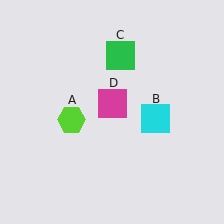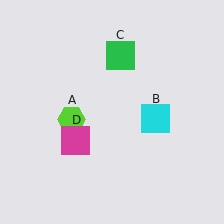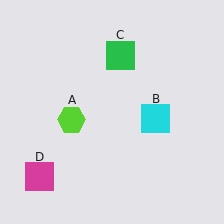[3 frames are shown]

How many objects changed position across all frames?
1 object changed position: magenta square (object D).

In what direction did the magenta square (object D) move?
The magenta square (object D) moved down and to the left.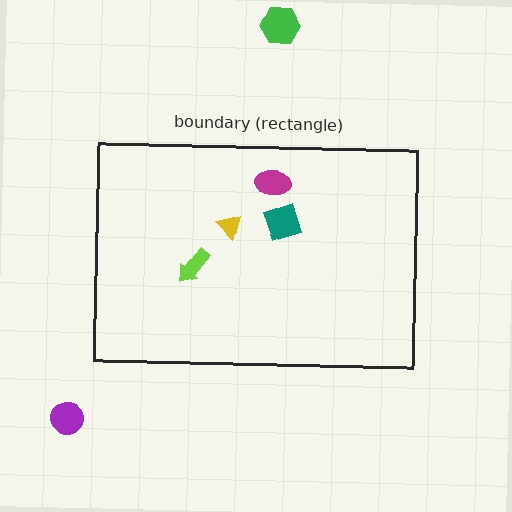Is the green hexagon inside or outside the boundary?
Outside.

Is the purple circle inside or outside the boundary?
Outside.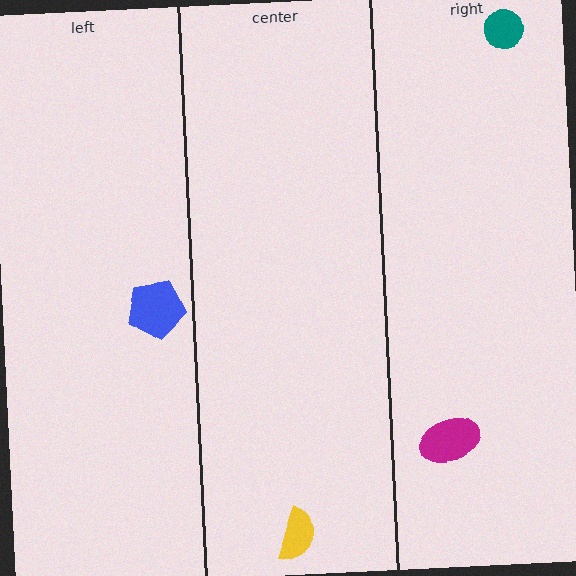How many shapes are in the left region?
1.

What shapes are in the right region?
The teal circle, the magenta ellipse.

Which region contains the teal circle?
The right region.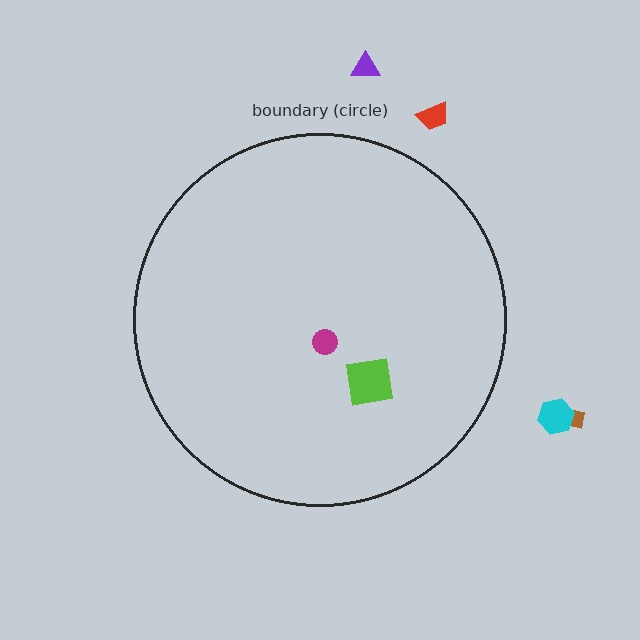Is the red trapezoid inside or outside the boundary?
Outside.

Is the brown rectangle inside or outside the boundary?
Outside.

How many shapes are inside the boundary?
2 inside, 4 outside.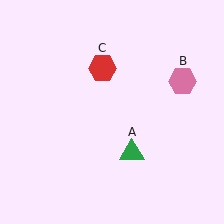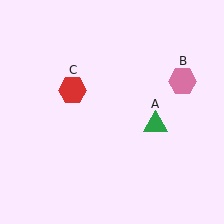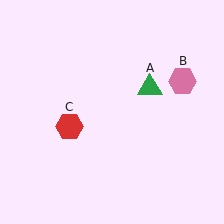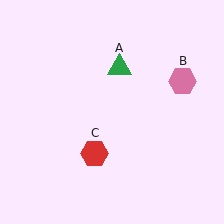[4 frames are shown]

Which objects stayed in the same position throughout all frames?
Pink hexagon (object B) remained stationary.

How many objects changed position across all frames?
2 objects changed position: green triangle (object A), red hexagon (object C).